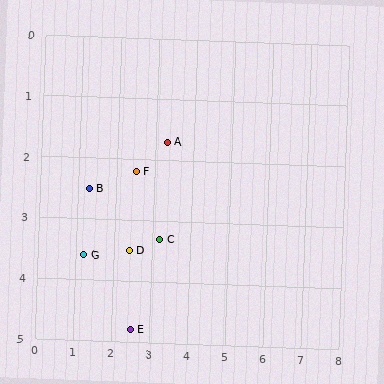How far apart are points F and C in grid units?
Points F and C are about 1.3 grid units apart.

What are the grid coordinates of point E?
Point E is at approximately (2.5, 4.8).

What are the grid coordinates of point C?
Point C is at approximately (3.2, 3.3).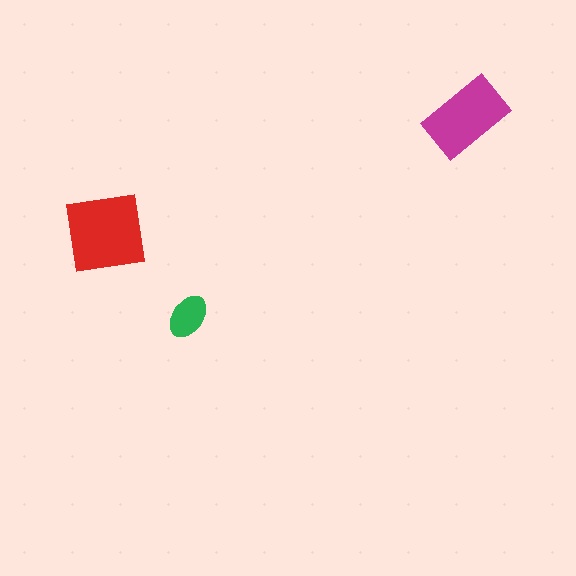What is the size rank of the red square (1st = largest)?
1st.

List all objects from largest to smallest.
The red square, the magenta rectangle, the green ellipse.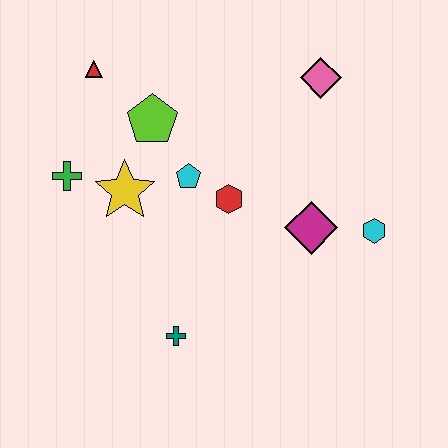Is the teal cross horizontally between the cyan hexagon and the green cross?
Yes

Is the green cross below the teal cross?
No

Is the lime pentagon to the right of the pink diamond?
No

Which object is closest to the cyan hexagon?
The magenta diamond is closest to the cyan hexagon.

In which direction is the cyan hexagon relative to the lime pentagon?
The cyan hexagon is to the right of the lime pentagon.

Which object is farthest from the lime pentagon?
The cyan hexagon is farthest from the lime pentagon.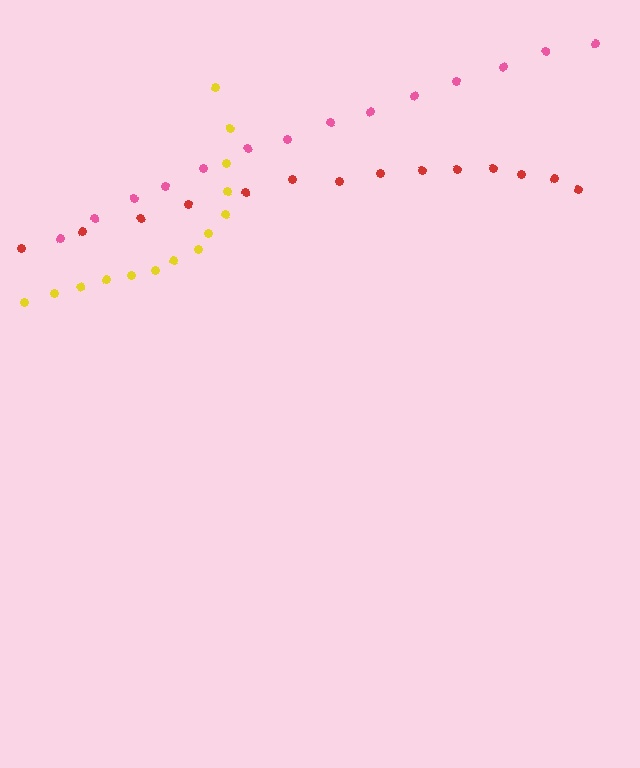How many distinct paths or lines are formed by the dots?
There are 3 distinct paths.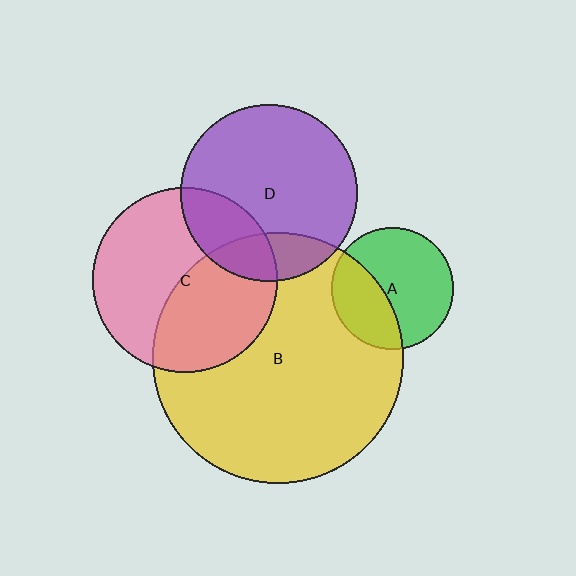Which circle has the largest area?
Circle B (yellow).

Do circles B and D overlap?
Yes.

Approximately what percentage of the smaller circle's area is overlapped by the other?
Approximately 20%.